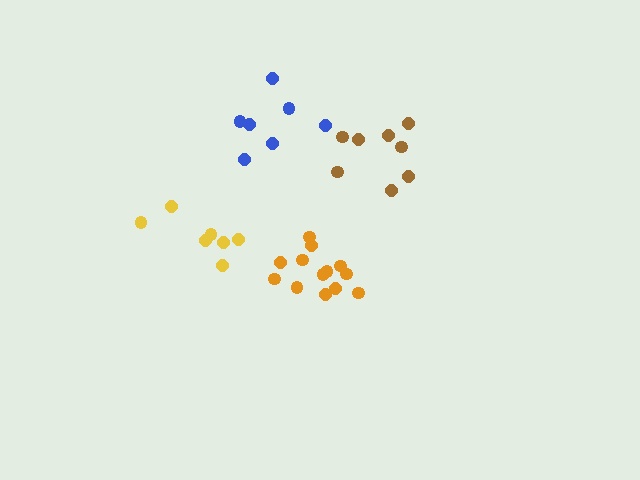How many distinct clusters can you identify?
There are 4 distinct clusters.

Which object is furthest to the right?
The brown cluster is rightmost.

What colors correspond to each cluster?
The clusters are colored: brown, yellow, orange, blue.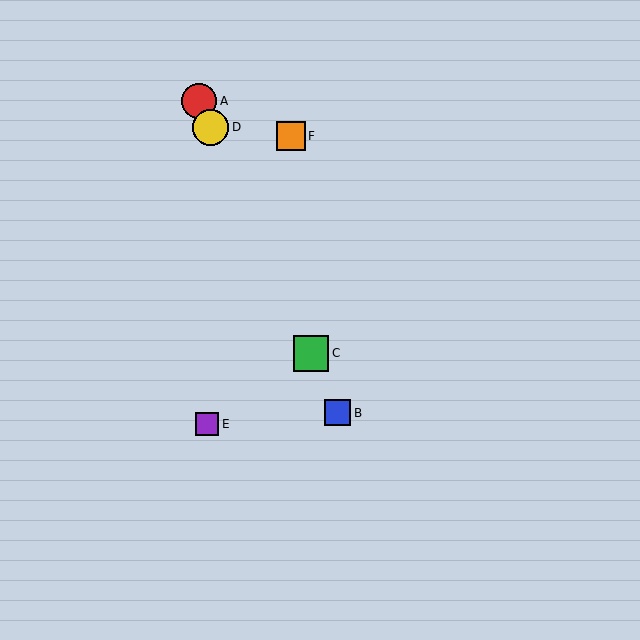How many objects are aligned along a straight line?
4 objects (A, B, C, D) are aligned along a straight line.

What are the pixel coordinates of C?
Object C is at (311, 353).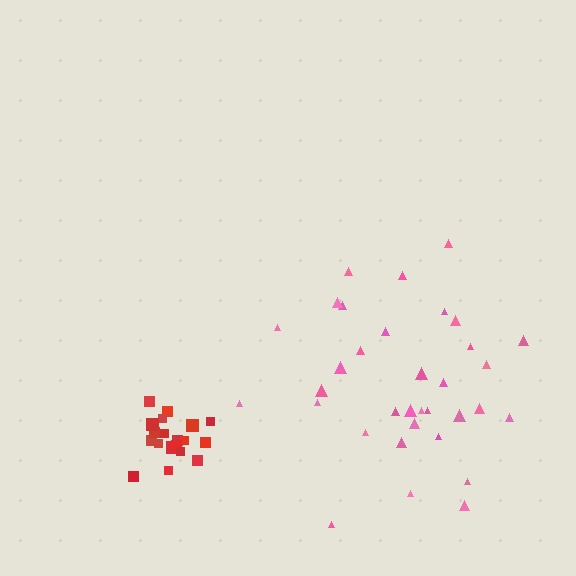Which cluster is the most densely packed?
Red.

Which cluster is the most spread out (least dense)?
Pink.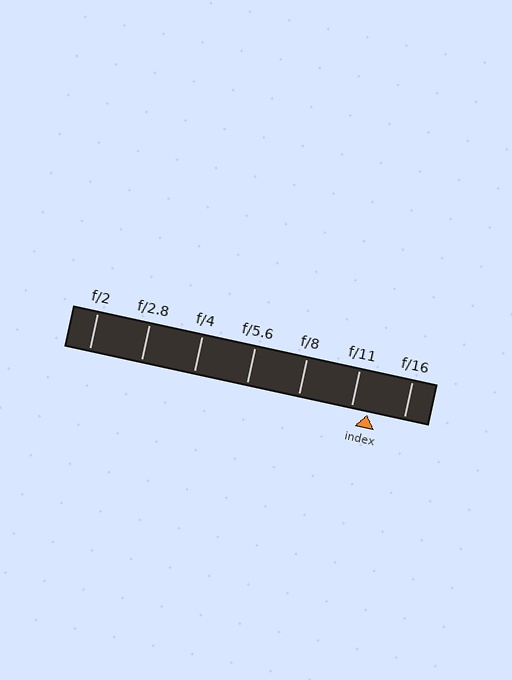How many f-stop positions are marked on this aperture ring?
There are 7 f-stop positions marked.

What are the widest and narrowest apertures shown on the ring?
The widest aperture shown is f/2 and the narrowest is f/16.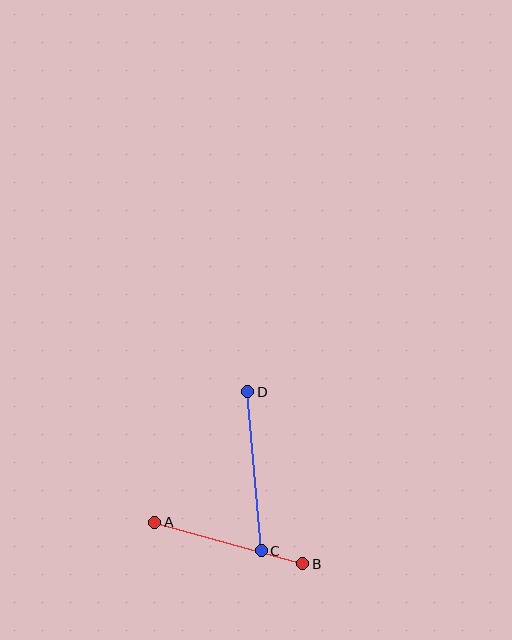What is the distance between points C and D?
The distance is approximately 160 pixels.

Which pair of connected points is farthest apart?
Points C and D are farthest apart.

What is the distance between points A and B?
The distance is approximately 154 pixels.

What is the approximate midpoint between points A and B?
The midpoint is at approximately (229, 543) pixels.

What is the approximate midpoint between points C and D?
The midpoint is at approximately (254, 471) pixels.